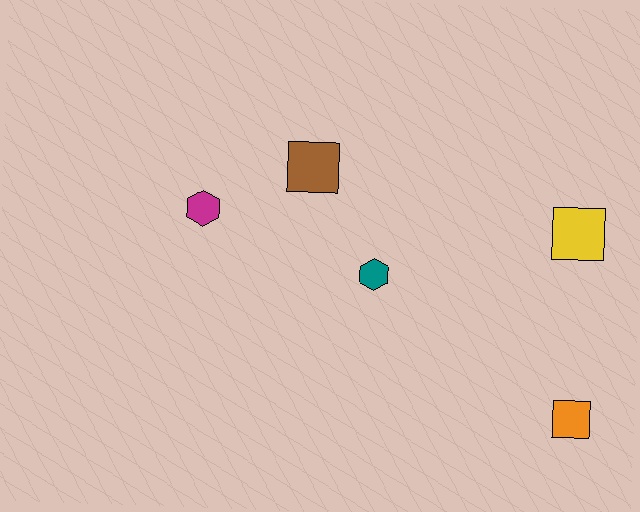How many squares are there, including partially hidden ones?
There are 3 squares.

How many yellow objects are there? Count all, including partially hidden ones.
There is 1 yellow object.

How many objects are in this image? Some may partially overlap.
There are 5 objects.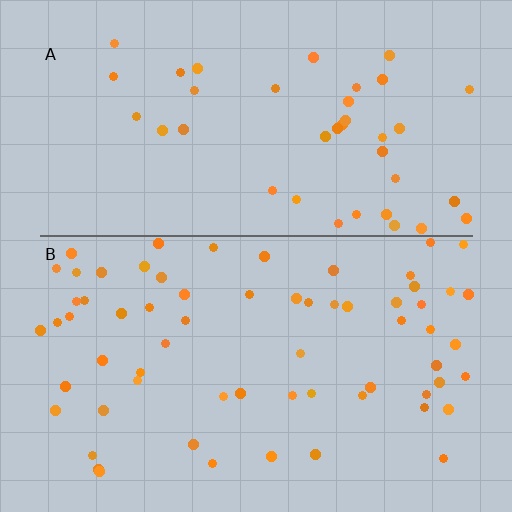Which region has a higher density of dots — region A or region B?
B (the bottom).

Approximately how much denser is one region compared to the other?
Approximately 1.6× — region B over region A.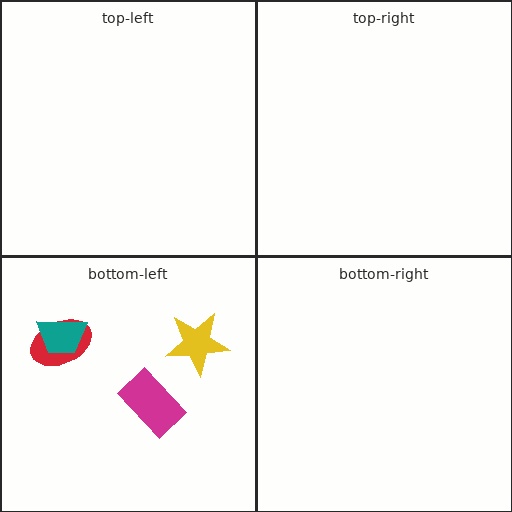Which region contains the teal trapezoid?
The bottom-left region.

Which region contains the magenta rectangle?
The bottom-left region.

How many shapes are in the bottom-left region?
4.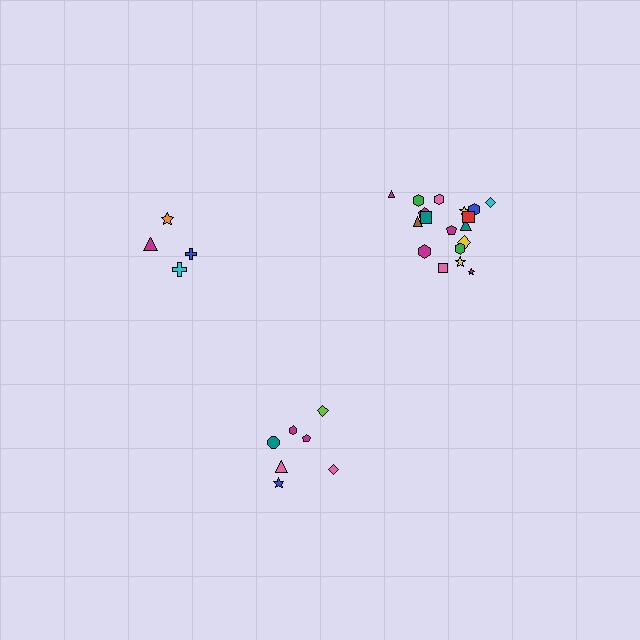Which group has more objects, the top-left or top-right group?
The top-right group.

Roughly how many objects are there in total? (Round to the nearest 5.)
Roughly 30 objects in total.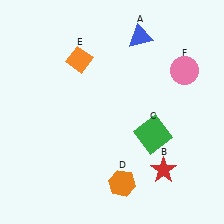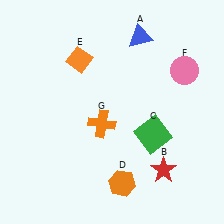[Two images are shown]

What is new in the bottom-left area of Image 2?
An orange cross (G) was added in the bottom-left area of Image 2.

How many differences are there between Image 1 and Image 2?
There is 1 difference between the two images.